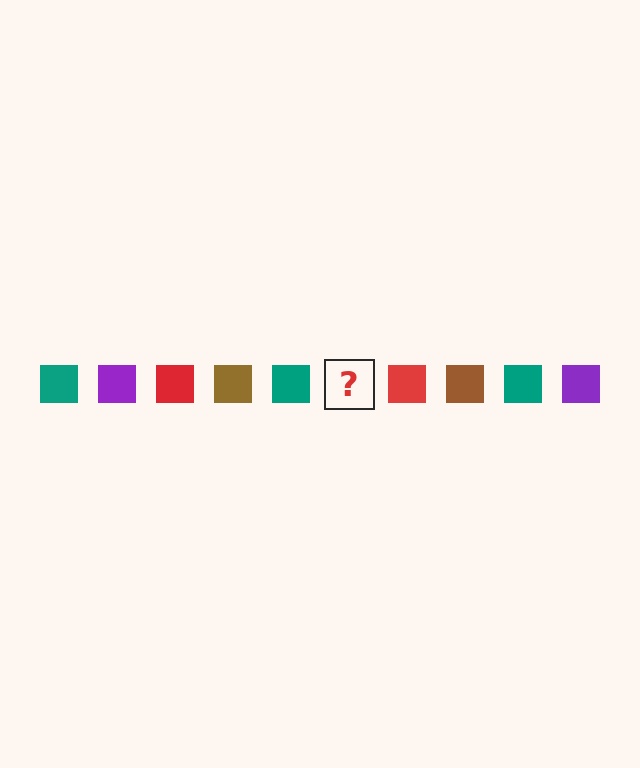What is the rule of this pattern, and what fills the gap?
The rule is that the pattern cycles through teal, purple, red, brown squares. The gap should be filled with a purple square.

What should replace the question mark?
The question mark should be replaced with a purple square.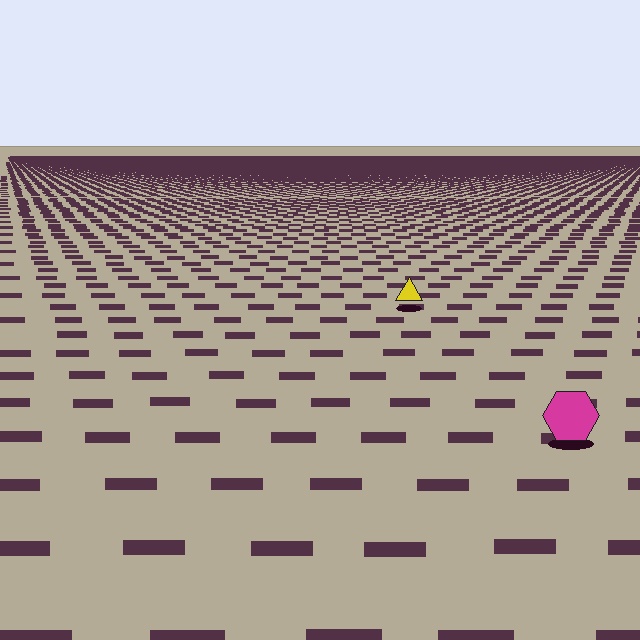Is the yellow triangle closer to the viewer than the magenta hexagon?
No. The magenta hexagon is closer — you can tell from the texture gradient: the ground texture is coarser near it.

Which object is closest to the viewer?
The magenta hexagon is closest. The texture marks near it are larger and more spread out.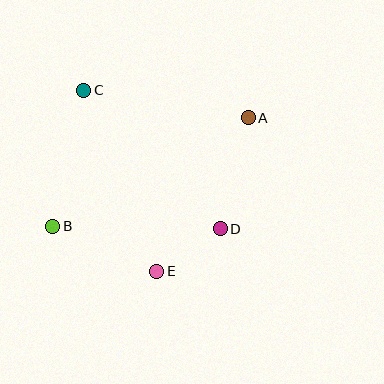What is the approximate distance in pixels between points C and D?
The distance between C and D is approximately 194 pixels.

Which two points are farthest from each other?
Points A and B are farthest from each other.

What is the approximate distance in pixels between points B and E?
The distance between B and E is approximately 113 pixels.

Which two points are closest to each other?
Points D and E are closest to each other.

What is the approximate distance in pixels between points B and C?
The distance between B and C is approximately 140 pixels.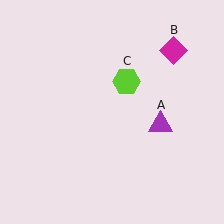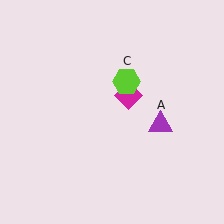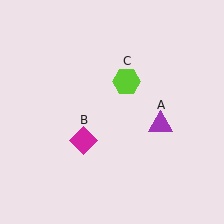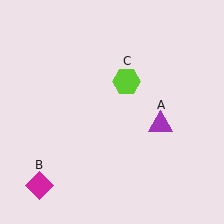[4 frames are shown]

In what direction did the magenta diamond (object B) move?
The magenta diamond (object B) moved down and to the left.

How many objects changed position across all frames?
1 object changed position: magenta diamond (object B).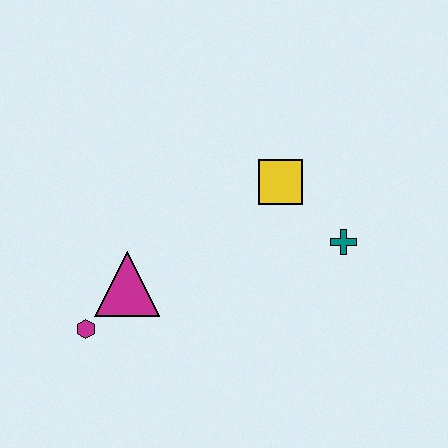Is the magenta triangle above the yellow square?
No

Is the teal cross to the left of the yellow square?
No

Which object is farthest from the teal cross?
The magenta hexagon is farthest from the teal cross.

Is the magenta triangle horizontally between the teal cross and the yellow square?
No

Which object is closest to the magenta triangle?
The magenta hexagon is closest to the magenta triangle.